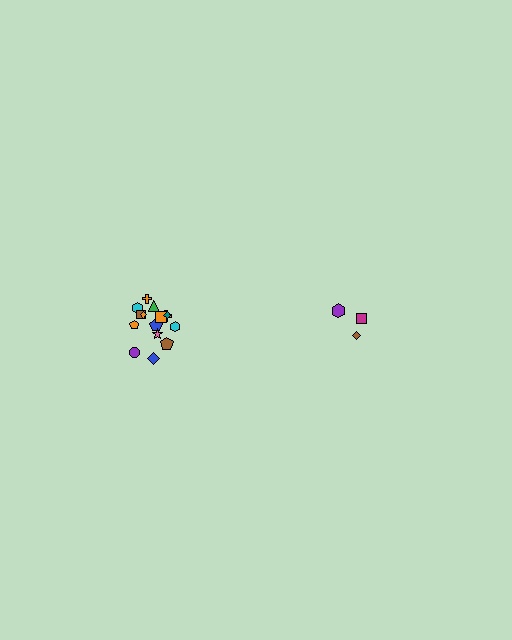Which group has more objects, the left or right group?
The left group.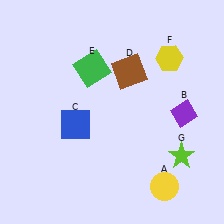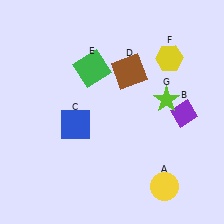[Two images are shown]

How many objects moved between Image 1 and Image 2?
1 object moved between the two images.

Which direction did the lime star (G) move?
The lime star (G) moved up.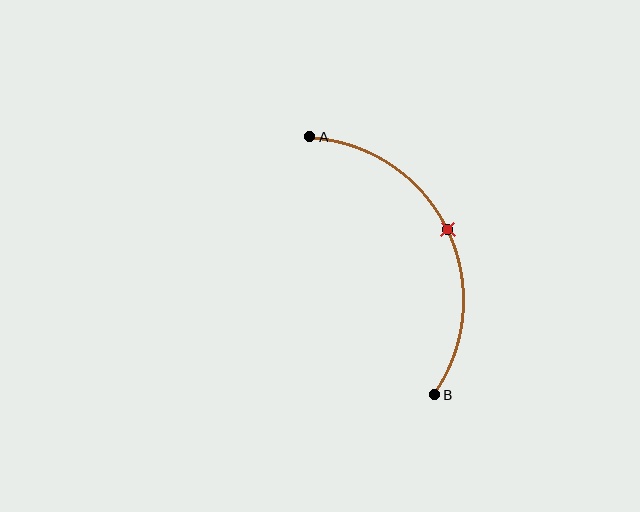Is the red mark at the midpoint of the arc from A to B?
Yes. The red mark lies on the arc at equal arc-length from both A and B — it is the arc midpoint.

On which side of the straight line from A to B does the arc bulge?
The arc bulges to the right of the straight line connecting A and B.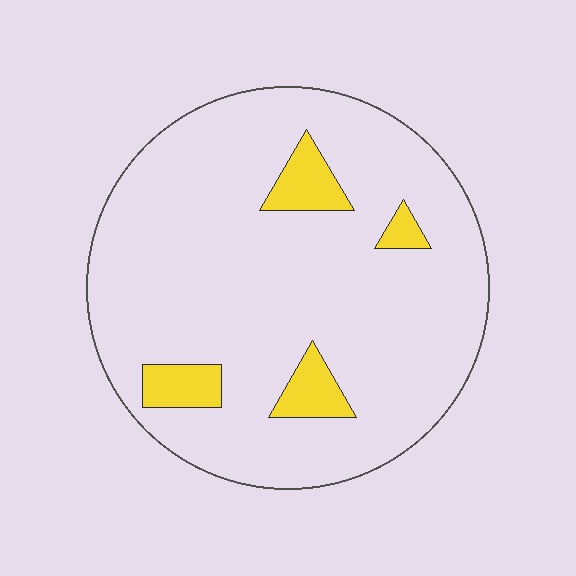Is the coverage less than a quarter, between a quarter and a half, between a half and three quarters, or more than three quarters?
Less than a quarter.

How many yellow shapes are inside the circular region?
4.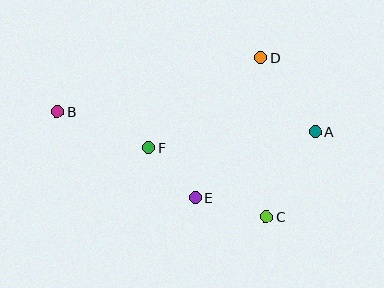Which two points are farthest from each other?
Points A and B are farthest from each other.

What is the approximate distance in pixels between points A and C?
The distance between A and C is approximately 98 pixels.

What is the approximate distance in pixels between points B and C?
The distance between B and C is approximately 234 pixels.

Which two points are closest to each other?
Points E and F are closest to each other.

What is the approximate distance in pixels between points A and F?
The distance between A and F is approximately 167 pixels.